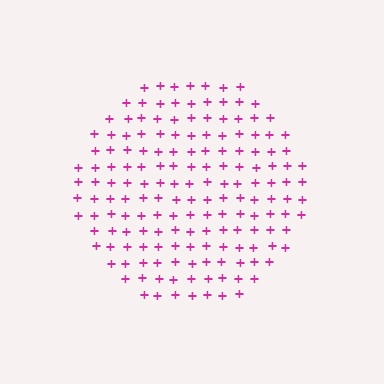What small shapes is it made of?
It is made of small plus signs.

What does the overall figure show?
The overall figure shows a circle.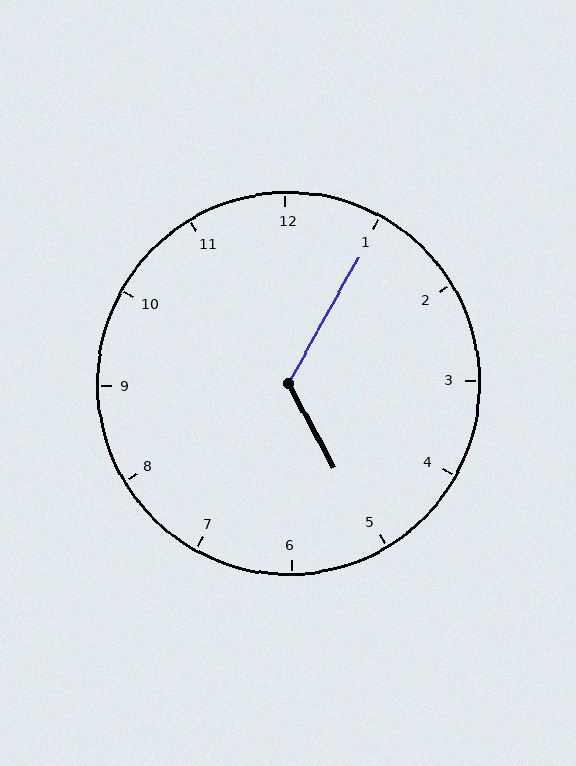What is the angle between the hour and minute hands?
Approximately 122 degrees.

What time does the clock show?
5:05.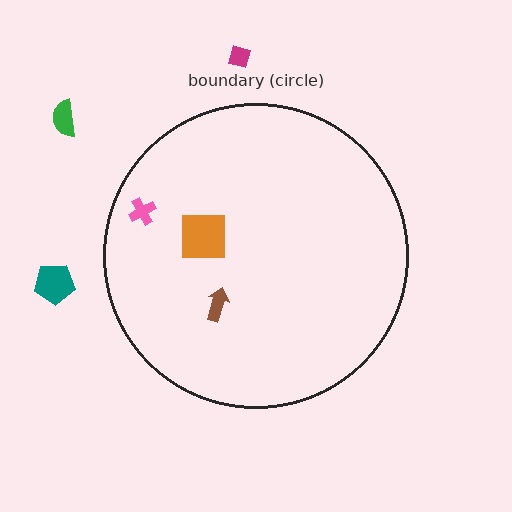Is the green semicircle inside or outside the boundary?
Outside.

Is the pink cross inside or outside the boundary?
Inside.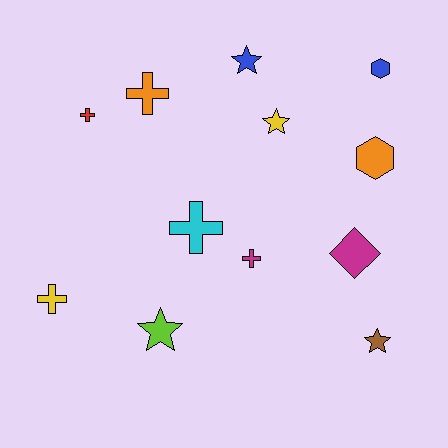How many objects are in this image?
There are 12 objects.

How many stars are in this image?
There are 4 stars.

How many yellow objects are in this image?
There are 2 yellow objects.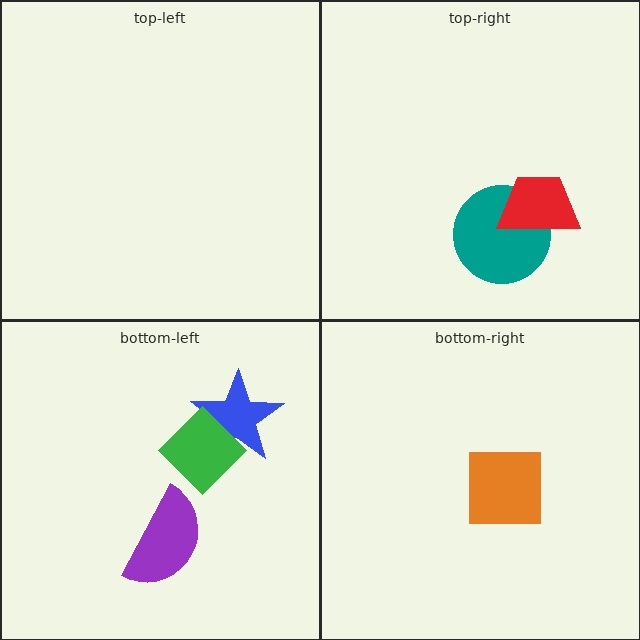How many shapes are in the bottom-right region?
1.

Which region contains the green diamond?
The bottom-left region.